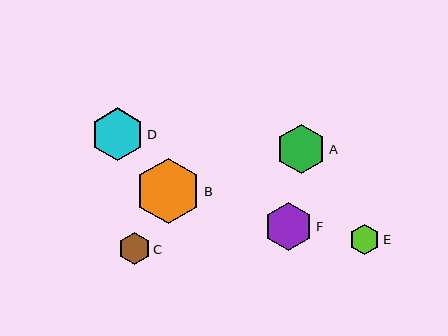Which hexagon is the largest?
Hexagon B is the largest with a size of approximately 65 pixels.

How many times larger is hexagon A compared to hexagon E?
Hexagon A is approximately 1.6 times the size of hexagon E.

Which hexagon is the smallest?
Hexagon E is the smallest with a size of approximately 31 pixels.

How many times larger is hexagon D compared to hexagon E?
Hexagon D is approximately 1.7 times the size of hexagon E.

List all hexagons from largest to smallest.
From largest to smallest: B, D, A, F, C, E.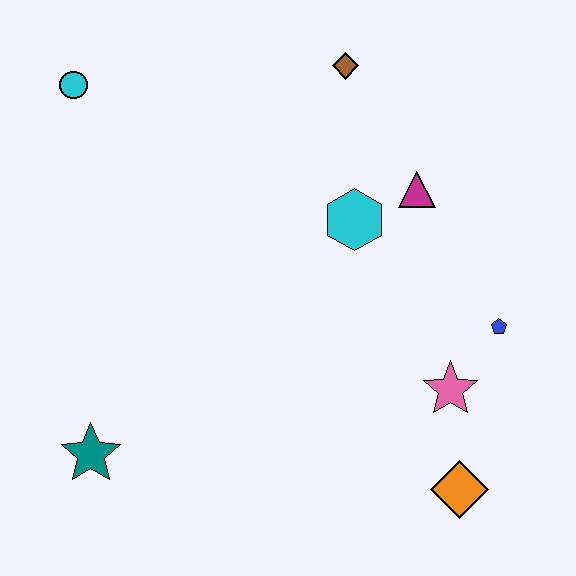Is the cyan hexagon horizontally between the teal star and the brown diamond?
No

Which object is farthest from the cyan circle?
The orange diamond is farthest from the cyan circle.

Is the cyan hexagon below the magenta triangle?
Yes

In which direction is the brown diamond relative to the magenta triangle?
The brown diamond is above the magenta triangle.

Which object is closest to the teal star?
The cyan hexagon is closest to the teal star.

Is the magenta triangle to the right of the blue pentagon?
No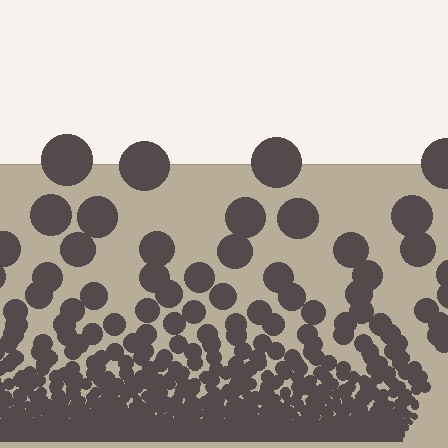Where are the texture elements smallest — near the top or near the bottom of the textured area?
Near the bottom.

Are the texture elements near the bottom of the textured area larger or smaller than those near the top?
Smaller. The gradient is inverted — elements near the bottom are smaller and denser.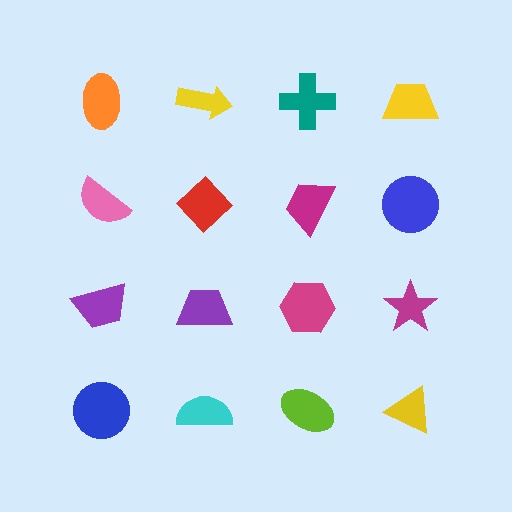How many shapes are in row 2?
4 shapes.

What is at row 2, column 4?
A blue circle.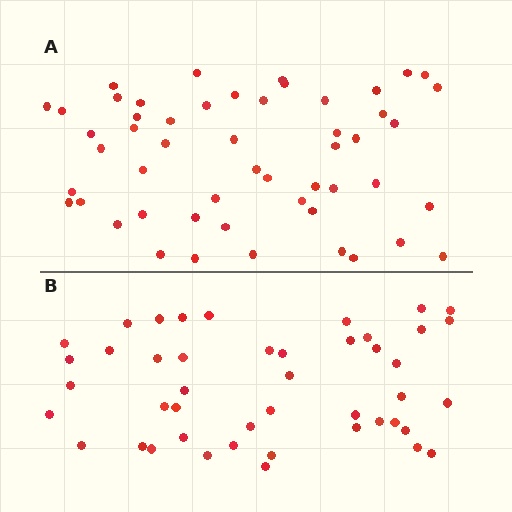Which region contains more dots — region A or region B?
Region A (the top region) has more dots.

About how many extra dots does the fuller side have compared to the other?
Region A has roughly 8 or so more dots than region B.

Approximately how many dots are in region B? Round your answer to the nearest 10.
About 40 dots. (The exact count is 45, which rounds to 40.)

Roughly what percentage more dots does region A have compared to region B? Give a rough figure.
About 15% more.